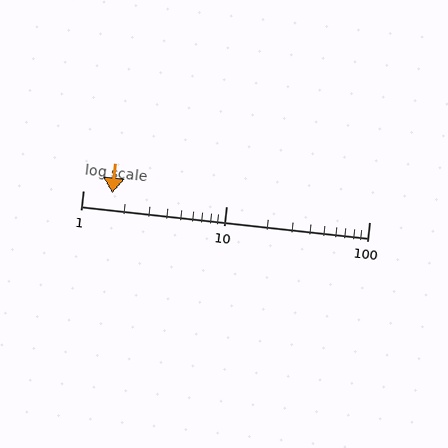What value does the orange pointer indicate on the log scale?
The pointer indicates approximately 1.6.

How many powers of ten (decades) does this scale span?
The scale spans 2 decades, from 1 to 100.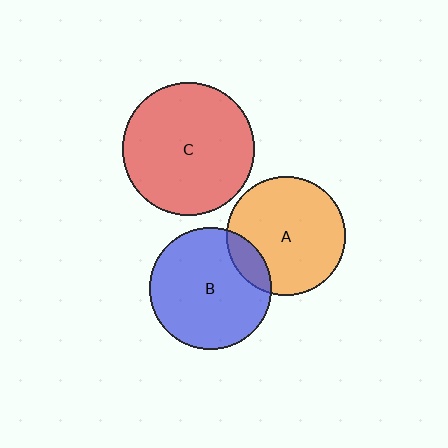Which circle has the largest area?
Circle C (red).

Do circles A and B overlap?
Yes.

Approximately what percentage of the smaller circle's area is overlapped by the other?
Approximately 15%.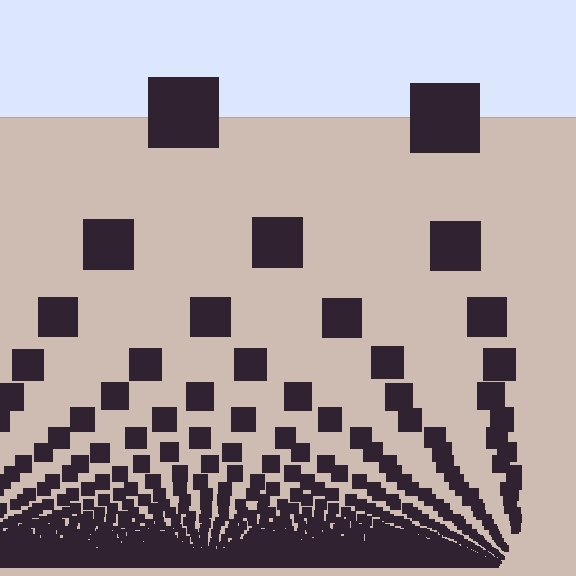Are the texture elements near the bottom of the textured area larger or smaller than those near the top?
Smaller. The gradient is inverted — elements near the bottom are smaller and denser.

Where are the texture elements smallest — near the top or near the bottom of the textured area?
Near the bottom.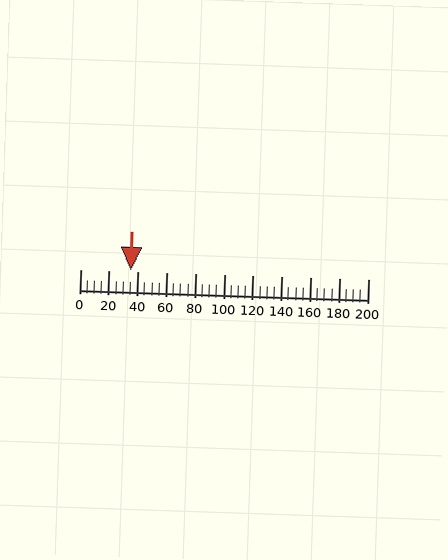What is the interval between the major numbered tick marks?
The major tick marks are spaced 20 units apart.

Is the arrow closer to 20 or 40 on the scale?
The arrow is closer to 40.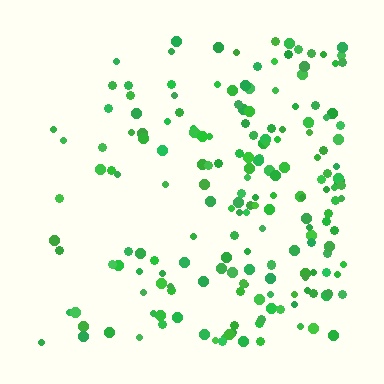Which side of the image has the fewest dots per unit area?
The left.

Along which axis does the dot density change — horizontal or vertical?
Horizontal.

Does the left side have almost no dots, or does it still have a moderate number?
Still a moderate number, just noticeably fewer than the right.